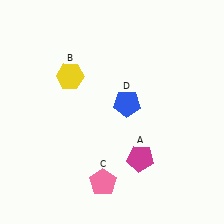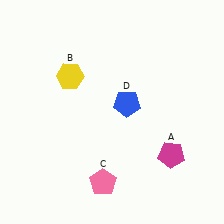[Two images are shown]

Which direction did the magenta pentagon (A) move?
The magenta pentagon (A) moved right.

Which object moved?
The magenta pentagon (A) moved right.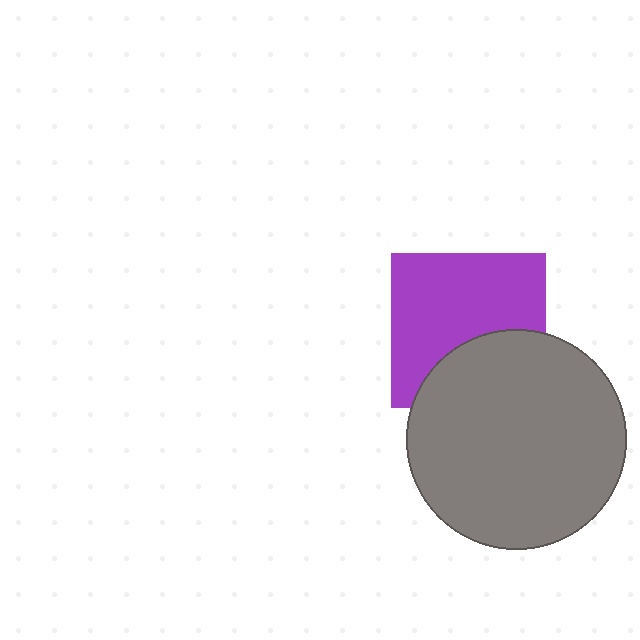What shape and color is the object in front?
The object in front is a gray circle.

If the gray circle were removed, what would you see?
You would see the complete purple square.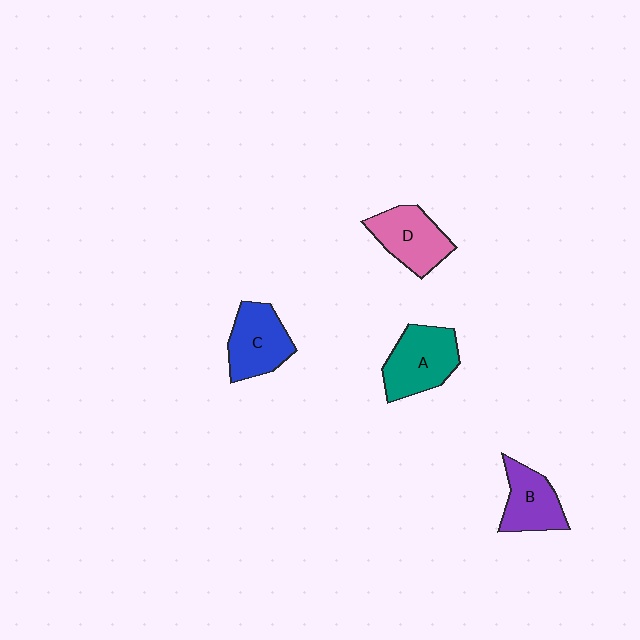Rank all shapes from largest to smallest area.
From largest to smallest: A (teal), C (blue), D (pink), B (purple).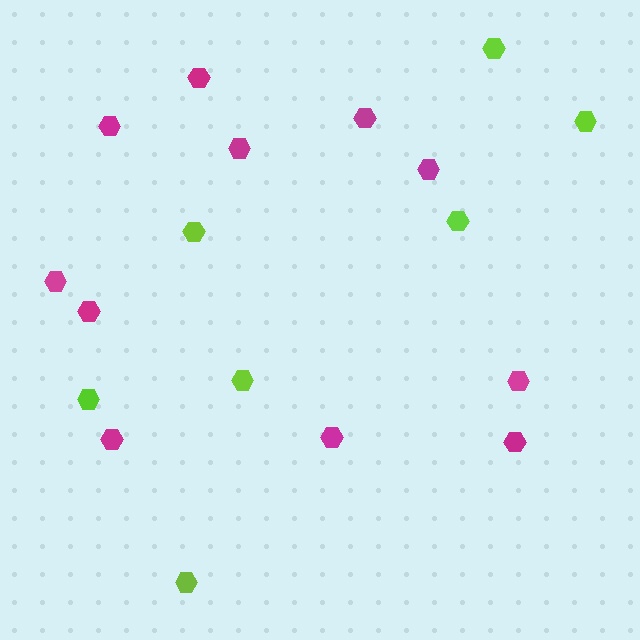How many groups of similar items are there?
There are 2 groups: one group of magenta hexagons (11) and one group of lime hexagons (7).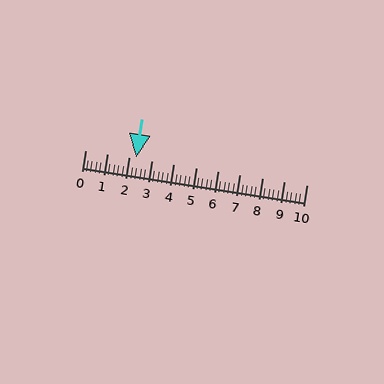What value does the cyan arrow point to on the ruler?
The cyan arrow points to approximately 2.3.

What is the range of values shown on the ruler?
The ruler shows values from 0 to 10.